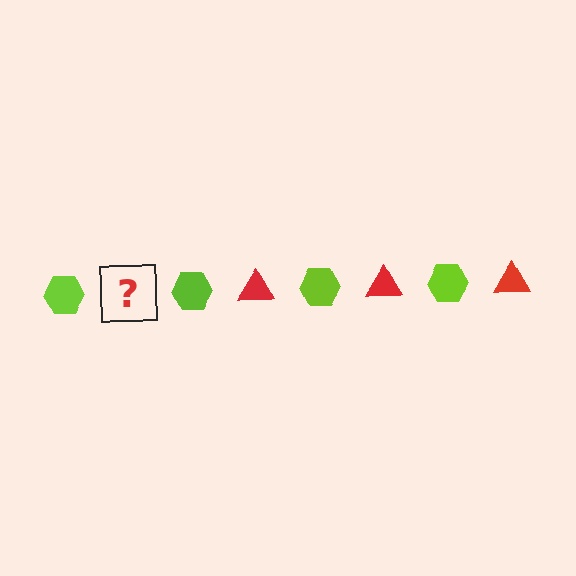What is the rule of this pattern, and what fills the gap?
The rule is that the pattern alternates between lime hexagon and red triangle. The gap should be filled with a red triangle.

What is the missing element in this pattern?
The missing element is a red triangle.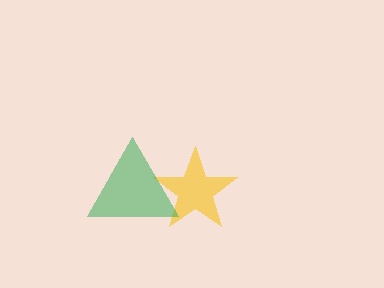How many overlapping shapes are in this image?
There are 2 overlapping shapes in the image.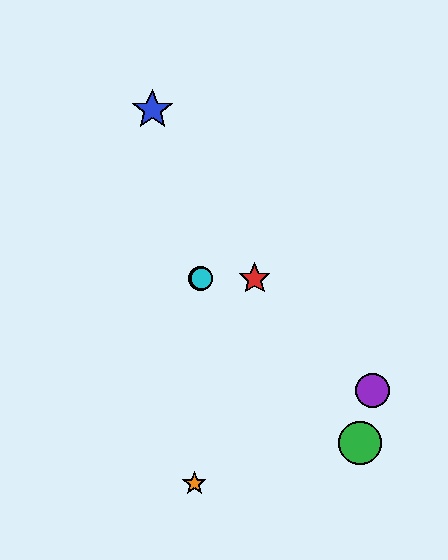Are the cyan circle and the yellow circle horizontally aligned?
Yes, both are at y≈279.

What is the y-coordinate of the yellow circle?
The yellow circle is at y≈279.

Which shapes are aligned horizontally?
The red star, the yellow circle, the cyan circle are aligned horizontally.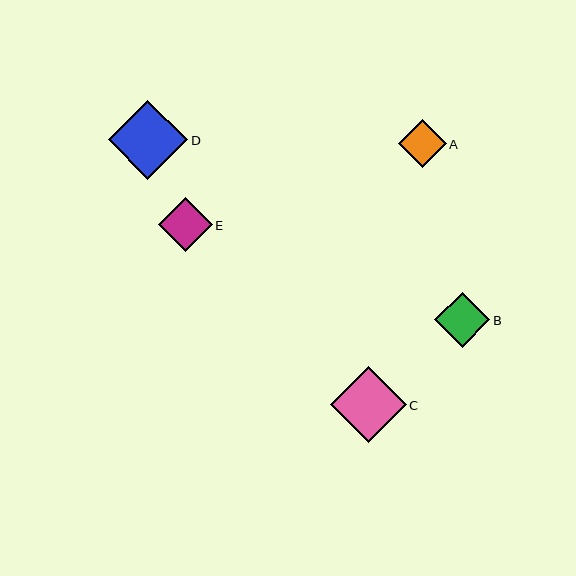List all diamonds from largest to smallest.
From largest to smallest: D, C, B, E, A.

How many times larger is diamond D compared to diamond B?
Diamond D is approximately 1.5 times the size of diamond B.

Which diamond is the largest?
Diamond D is the largest with a size of approximately 80 pixels.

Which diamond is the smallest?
Diamond A is the smallest with a size of approximately 48 pixels.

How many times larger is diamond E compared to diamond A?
Diamond E is approximately 1.1 times the size of diamond A.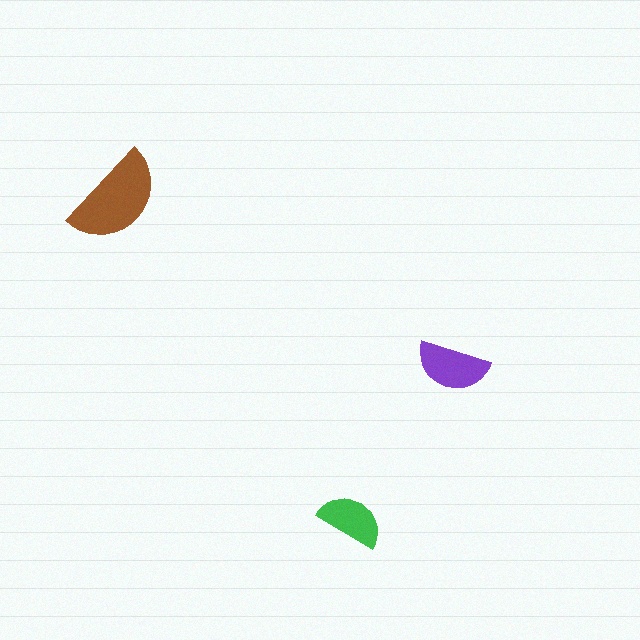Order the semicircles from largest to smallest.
the brown one, the purple one, the green one.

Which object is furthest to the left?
The brown semicircle is leftmost.